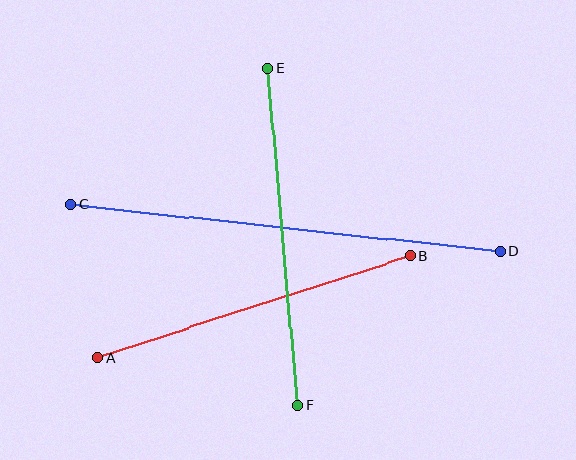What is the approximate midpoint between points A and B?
The midpoint is at approximately (254, 307) pixels.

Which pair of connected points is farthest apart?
Points C and D are farthest apart.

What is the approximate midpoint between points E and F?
The midpoint is at approximately (283, 237) pixels.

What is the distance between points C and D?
The distance is approximately 433 pixels.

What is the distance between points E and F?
The distance is approximately 338 pixels.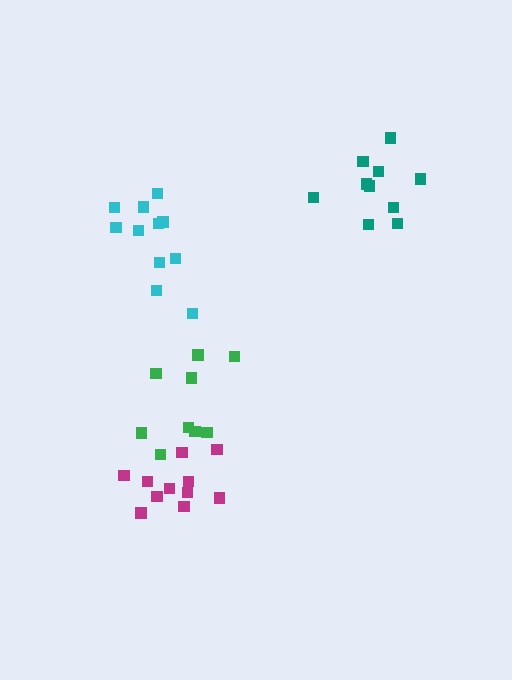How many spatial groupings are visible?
There are 4 spatial groupings.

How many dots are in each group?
Group 1: 11 dots, Group 2: 11 dots, Group 3: 10 dots, Group 4: 9 dots (41 total).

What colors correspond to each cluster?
The clusters are colored: magenta, cyan, teal, green.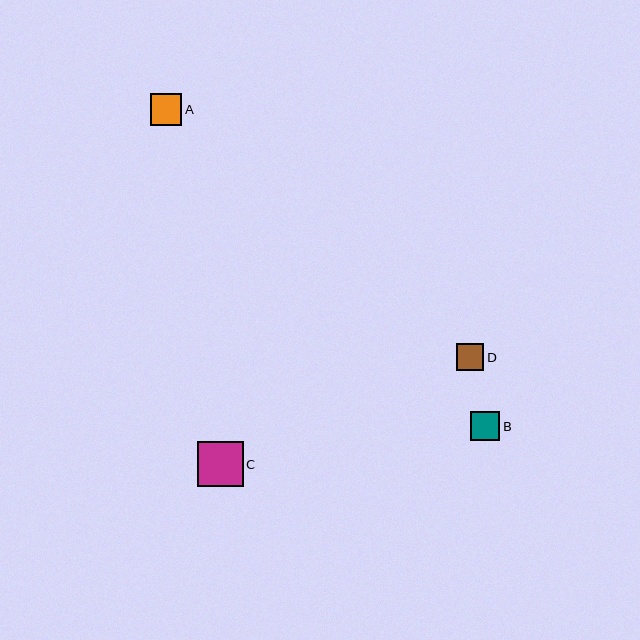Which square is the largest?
Square C is the largest with a size of approximately 45 pixels.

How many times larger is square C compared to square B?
Square C is approximately 1.6 times the size of square B.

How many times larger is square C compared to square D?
Square C is approximately 1.7 times the size of square D.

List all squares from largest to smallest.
From largest to smallest: C, A, B, D.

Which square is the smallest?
Square D is the smallest with a size of approximately 27 pixels.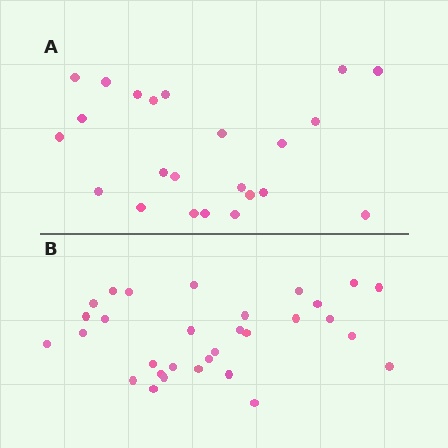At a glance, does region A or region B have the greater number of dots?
Region B (the bottom region) has more dots.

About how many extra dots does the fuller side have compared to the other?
Region B has roughly 8 or so more dots than region A.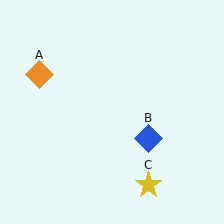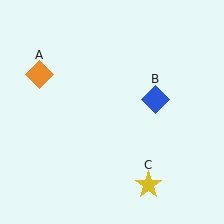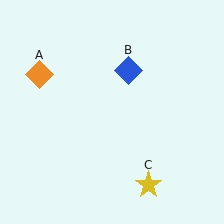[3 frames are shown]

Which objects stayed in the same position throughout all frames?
Orange diamond (object A) and yellow star (object C) remained stationary.